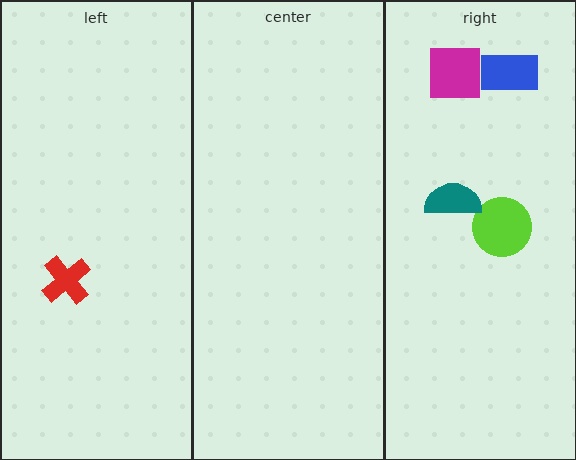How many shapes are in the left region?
1.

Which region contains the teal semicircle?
The right region.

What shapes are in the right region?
The lime circle, the magenta square, the teal semicircle, the blue rectangle.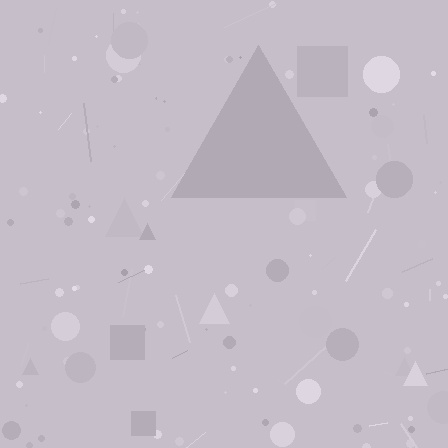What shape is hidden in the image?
A triangle is hidden in the image.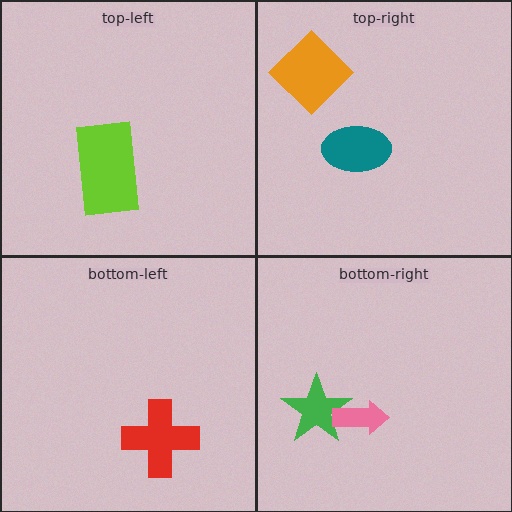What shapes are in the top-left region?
The lime rectangle.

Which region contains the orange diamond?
The top-right region.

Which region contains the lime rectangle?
The top-left region.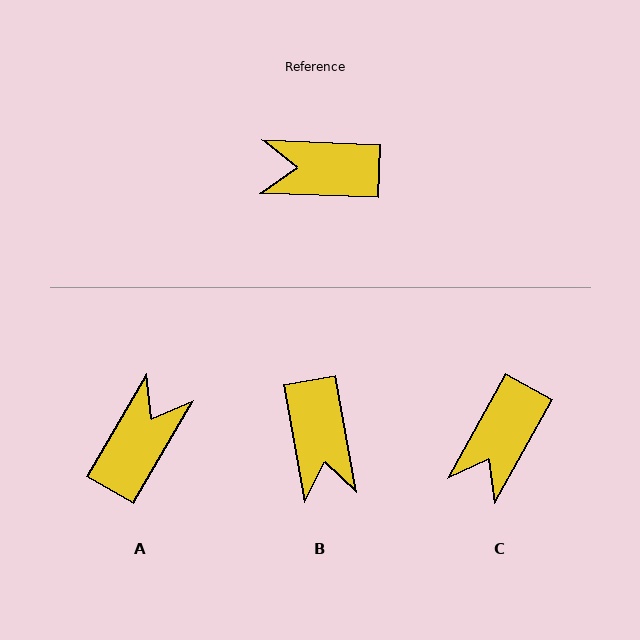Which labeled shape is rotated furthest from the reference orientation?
A, about 118 degrees away.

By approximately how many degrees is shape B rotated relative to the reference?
Approximately 102 degrees counter-clockwise.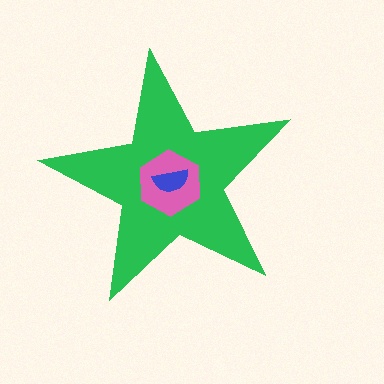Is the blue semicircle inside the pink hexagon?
Yes.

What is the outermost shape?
The green star.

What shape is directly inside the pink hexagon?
The blue semicircle.